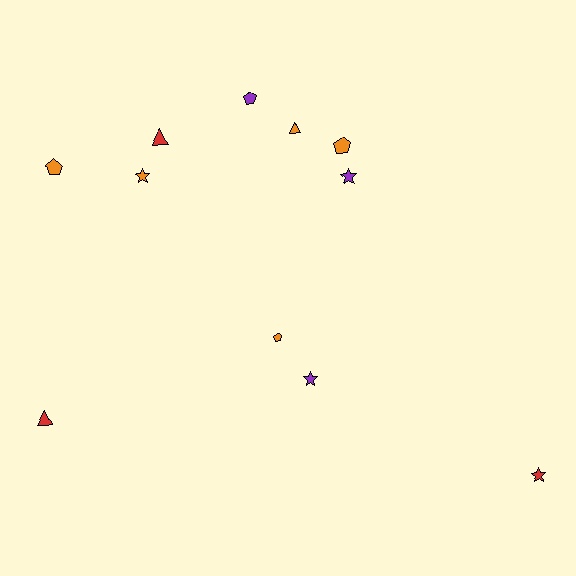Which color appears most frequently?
Orange, with 5 objects.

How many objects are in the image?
There are 11 objects.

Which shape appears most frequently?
Star, with 4 objects.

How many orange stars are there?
There is 1 orange star.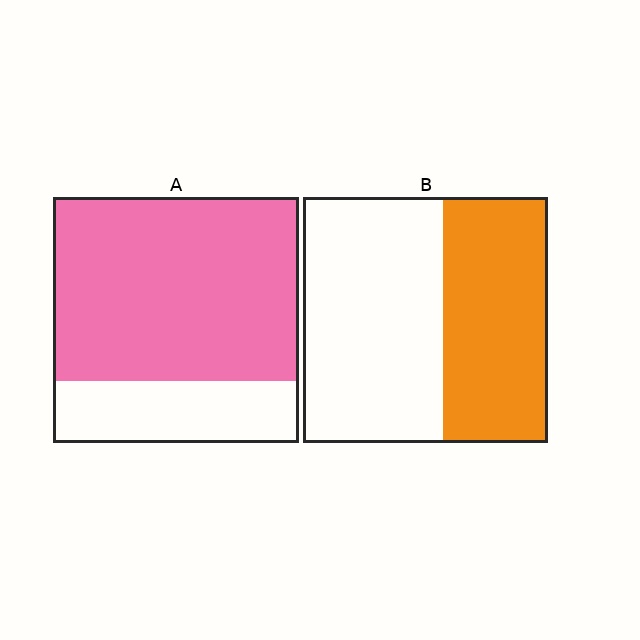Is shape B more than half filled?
No.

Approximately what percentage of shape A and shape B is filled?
A is approximately 75% and B is approximately 45%.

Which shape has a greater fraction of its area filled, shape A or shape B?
Shape A.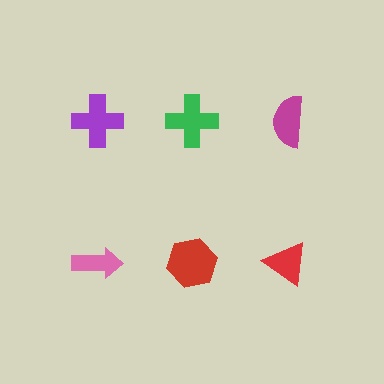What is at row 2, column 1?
A pink arrow.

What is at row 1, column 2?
A green cross.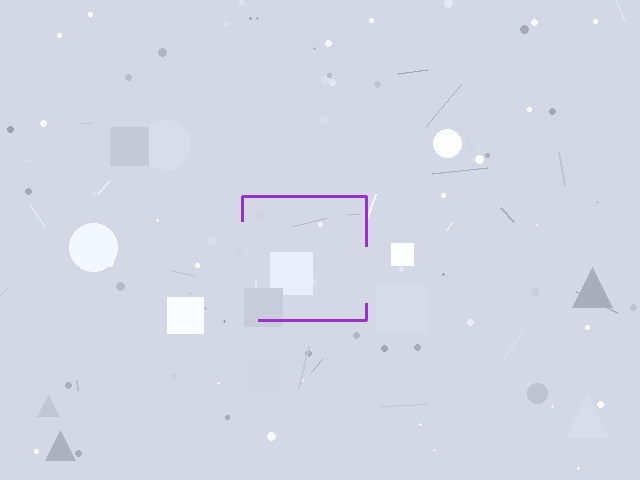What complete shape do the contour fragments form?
The contour fragments form a square.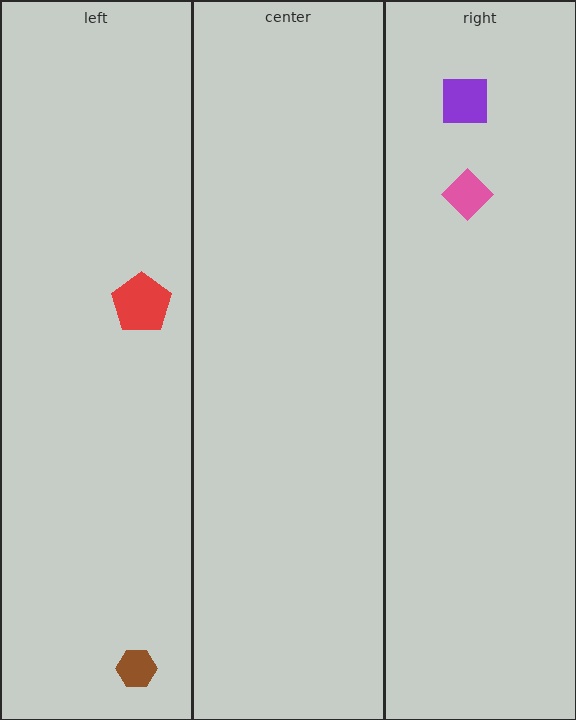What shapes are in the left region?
The red pentagon, the brown hexagon.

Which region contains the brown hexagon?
The left region.